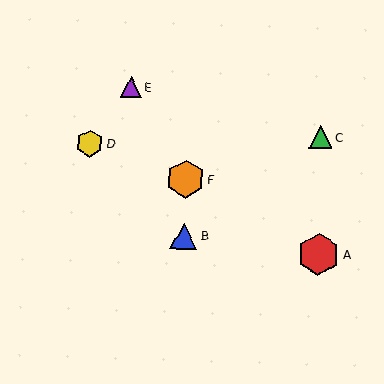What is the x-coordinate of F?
Object F is at x≈186.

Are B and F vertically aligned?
Yes, both are at x≈184.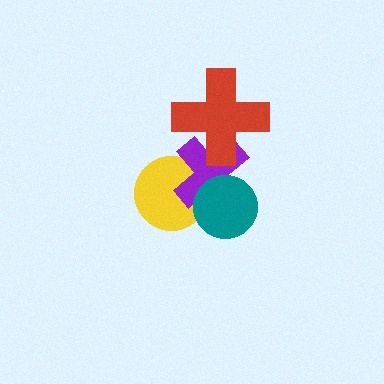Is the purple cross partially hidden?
Yes, it is partially covered by another shape.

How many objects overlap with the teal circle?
2 objects overlap with the teal circle.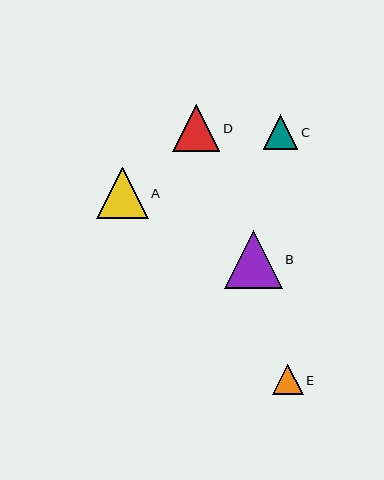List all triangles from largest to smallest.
From largest to smallest: B, A, D, C, E.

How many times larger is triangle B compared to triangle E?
Triangle B is approximately 1.9 times the size of triangle E.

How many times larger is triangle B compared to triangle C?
Triangle B is approximately 1.7 times the size of triangle C.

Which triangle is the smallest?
Triangle E is the smallest with a size of approximately 30 pixels.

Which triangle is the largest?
Triangle B is the largest with a size of approximately 58 pixels.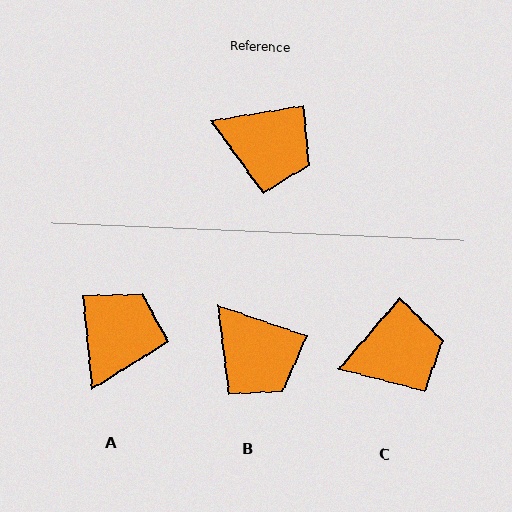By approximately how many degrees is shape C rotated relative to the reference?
Approximately 40 degrees counter-clockwise.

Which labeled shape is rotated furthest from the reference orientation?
A, about 86 degrees away.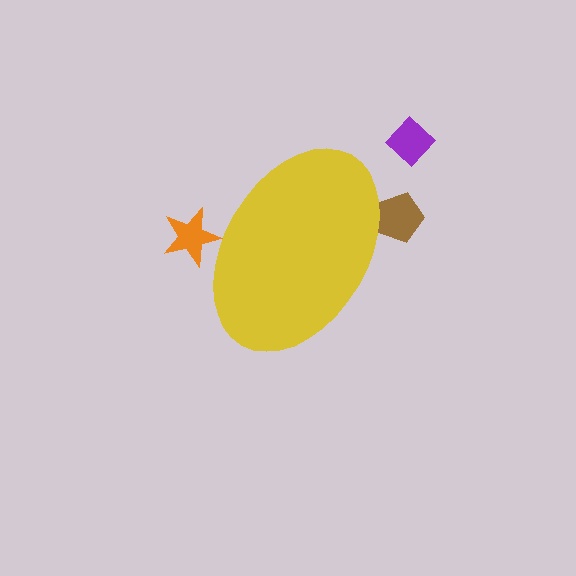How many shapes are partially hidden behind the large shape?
2 shapes are partially hidden.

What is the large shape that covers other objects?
A yellow ellipse.